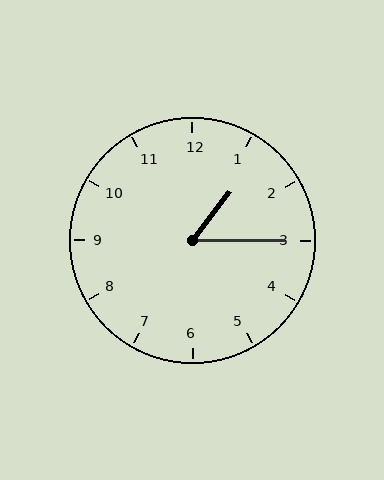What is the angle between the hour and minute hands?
Approximately 52 degrees.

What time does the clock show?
1:15.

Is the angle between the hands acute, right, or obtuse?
It is acute.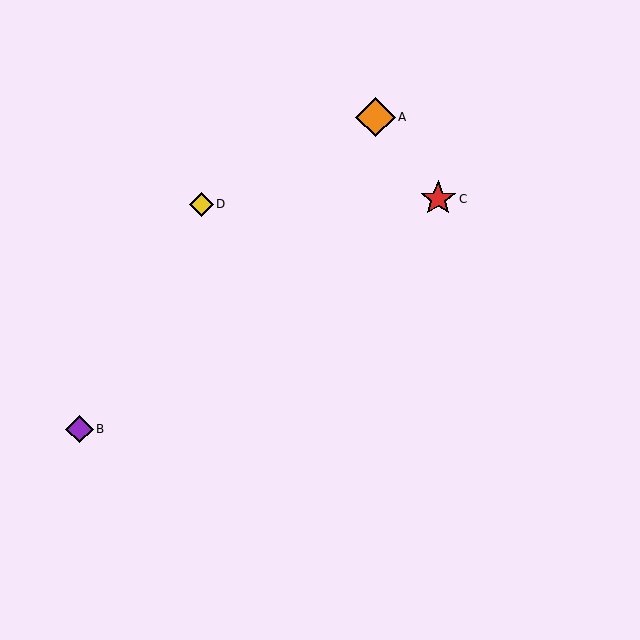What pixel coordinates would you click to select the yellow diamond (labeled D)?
Click at (201, 204) to select the yellow diamond D.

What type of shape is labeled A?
Shape A is an orange diamond.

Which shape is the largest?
The orange diamond (labeled A) is the largest.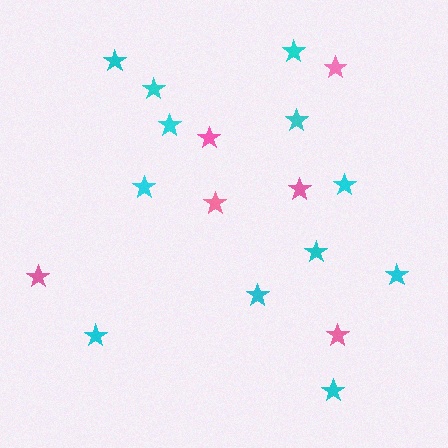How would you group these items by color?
There are 2 groups: one group of cyan stars (12) and one group of pink stars (6).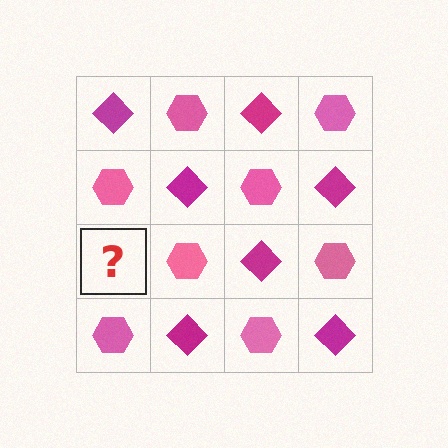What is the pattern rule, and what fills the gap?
The rule is that it alternates magenta diamond and pink hexagon in a checkerboard pattern. The gap should be filled with a magenta diamond.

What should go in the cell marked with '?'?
The missing cell should contain a magenta diamond.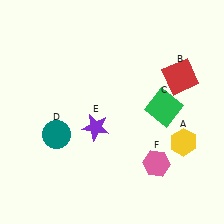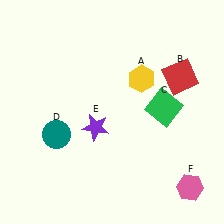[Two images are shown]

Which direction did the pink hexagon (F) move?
The pink hexagon (F) moved right.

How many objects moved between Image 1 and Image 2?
2 objects moved between the two images.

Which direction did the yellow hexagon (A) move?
The yellow hexagon (A) moved up.